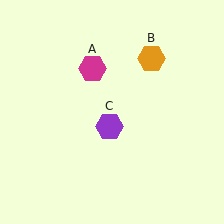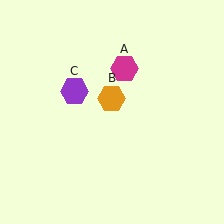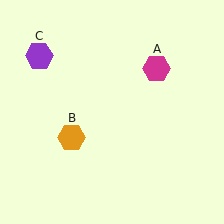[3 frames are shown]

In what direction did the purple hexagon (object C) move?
The purple hexagon (object C) moved up and to the left.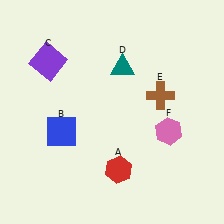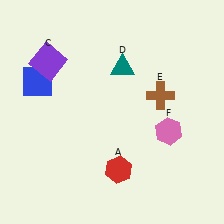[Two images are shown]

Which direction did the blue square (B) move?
The blue square (B) moved up.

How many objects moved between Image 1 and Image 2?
1 object moved between the two images.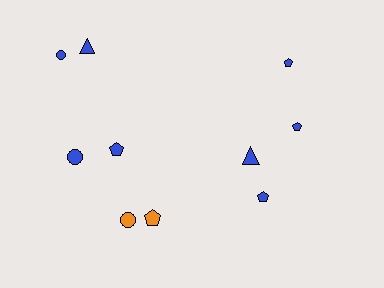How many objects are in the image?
There are 10 objects.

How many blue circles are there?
There are 2 blue circles.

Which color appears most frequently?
Blue, with 8 objects.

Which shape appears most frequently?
Pentagon, with 5 objects.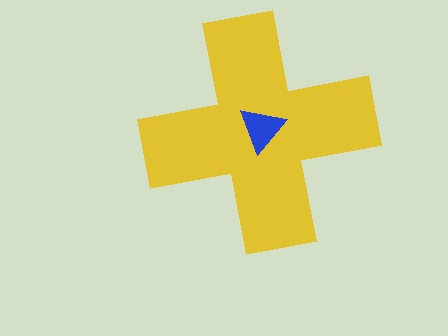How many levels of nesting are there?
2.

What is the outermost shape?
The yellow cross.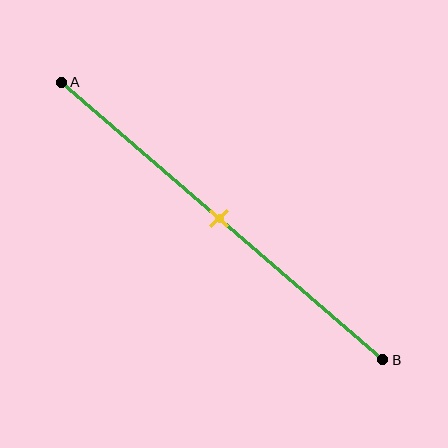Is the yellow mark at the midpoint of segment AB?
Yes, the mark is approximately at the midpoint.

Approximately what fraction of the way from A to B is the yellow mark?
The yellow mark is approximately 50% of the way from A to B.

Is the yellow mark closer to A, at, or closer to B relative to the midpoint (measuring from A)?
The yellow mark is approximately at the midpoint of segment AB.